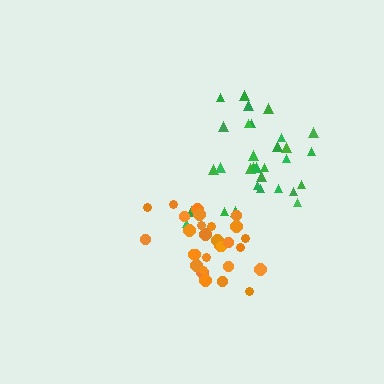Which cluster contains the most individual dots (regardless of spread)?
Green (31).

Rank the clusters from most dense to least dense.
orange, green.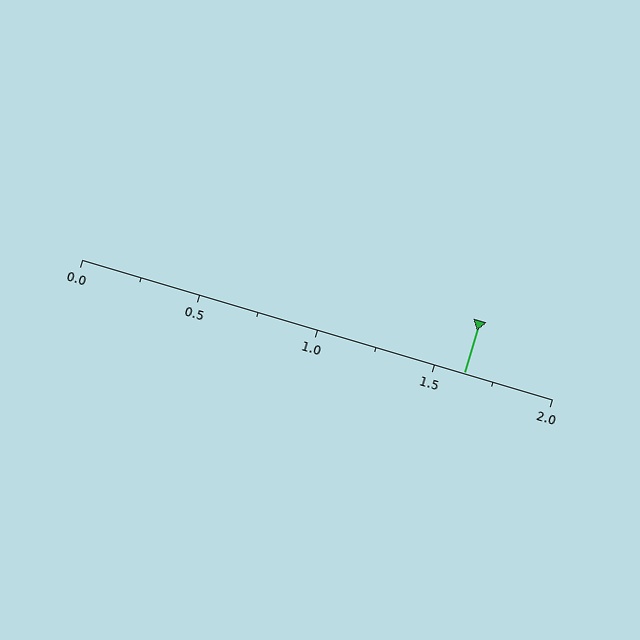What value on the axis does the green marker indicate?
The marker indicates approximately 1.62.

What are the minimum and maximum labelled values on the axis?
The axis runs from 0.0 to 2.0.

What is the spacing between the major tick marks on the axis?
The major ticks are spaced 0.5 apart.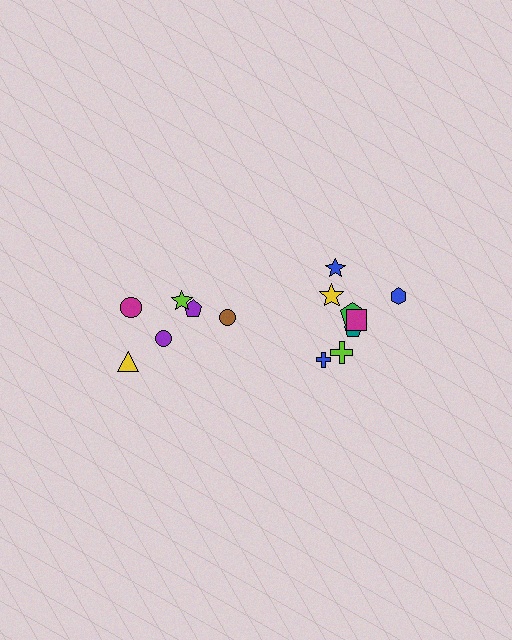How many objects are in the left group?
There are 6 objects.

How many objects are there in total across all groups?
There are 14 objects.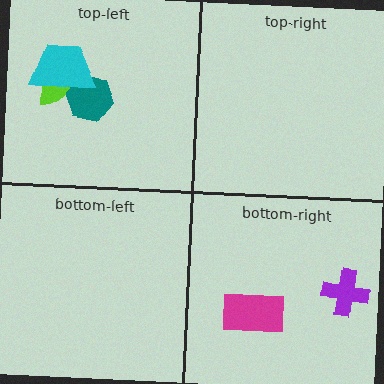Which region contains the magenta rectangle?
The bottom-right region.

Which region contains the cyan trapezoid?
The top-left region.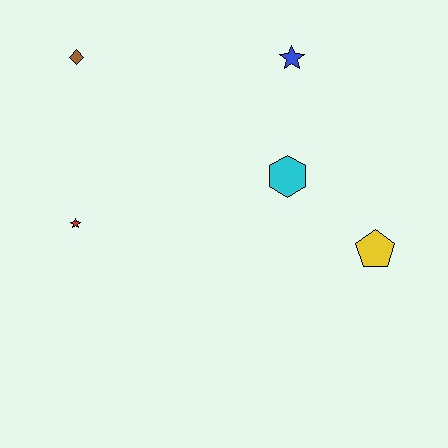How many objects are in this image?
There are 5 objects.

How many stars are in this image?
There are 2 stars.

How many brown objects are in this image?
There is 1 brown object.